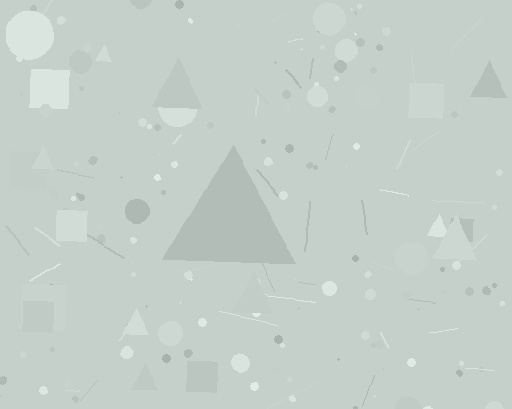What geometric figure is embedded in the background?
A triangle is embedded in the background.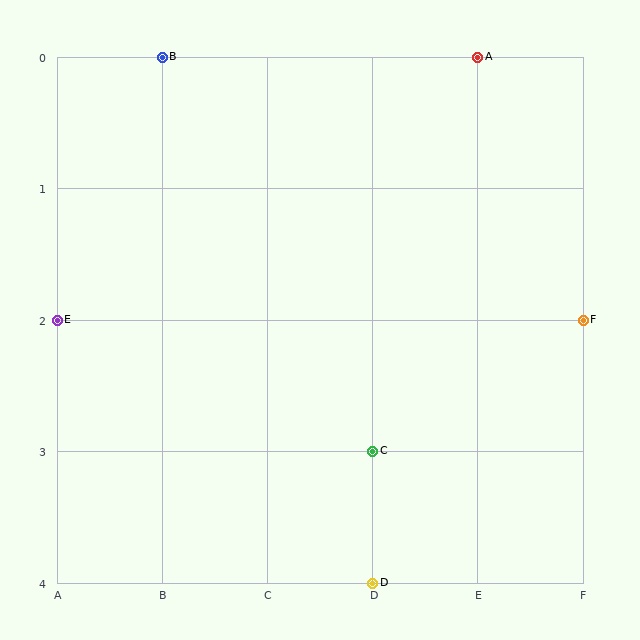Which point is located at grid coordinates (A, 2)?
Point E is at (A, 2).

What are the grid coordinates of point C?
Point C is at grid coordinates (D, 3).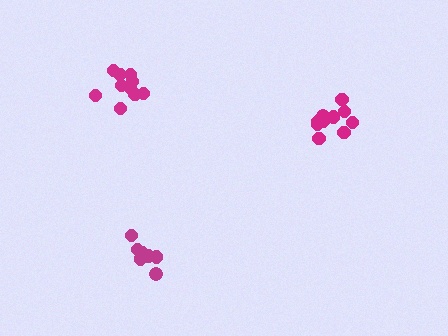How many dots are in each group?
Group 1: 10 dots, Group 2: 7 dots, Group 3: 10 dots (27 total).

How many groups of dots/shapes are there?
There are 3 groups.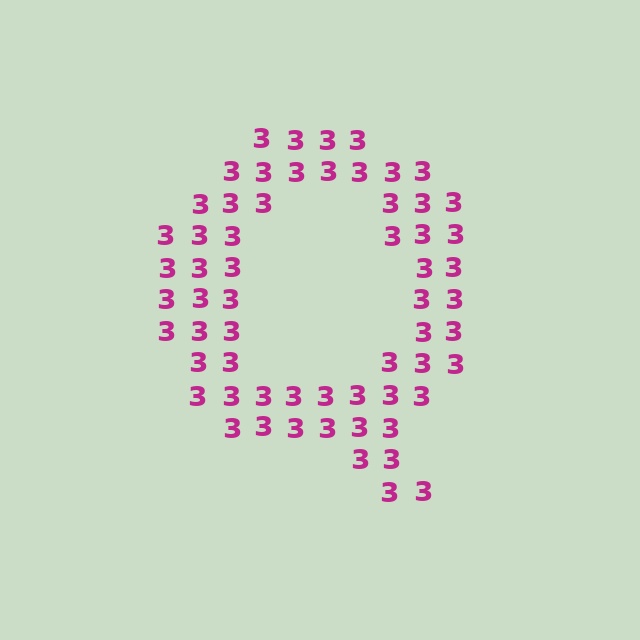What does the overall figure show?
The overall figure shows the letter Q.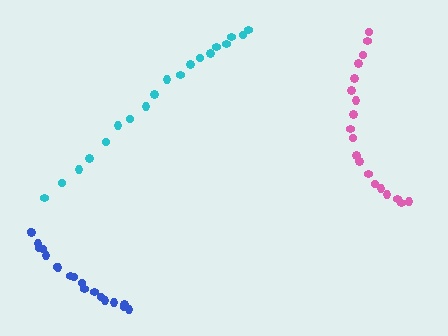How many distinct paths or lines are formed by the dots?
There are 3 distinct paths.